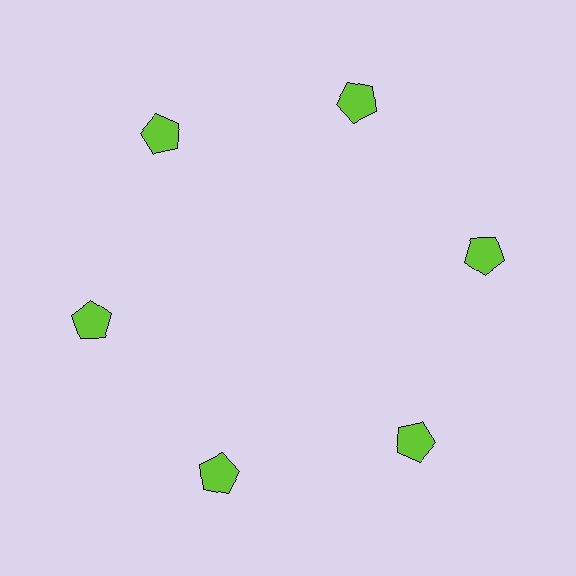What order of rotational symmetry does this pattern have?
This pattern has 6-fold rotational symmetry.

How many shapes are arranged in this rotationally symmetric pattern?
There are 6 shapes, arranged in 6 groups of 1.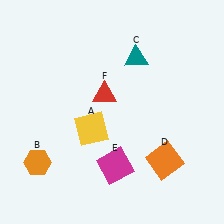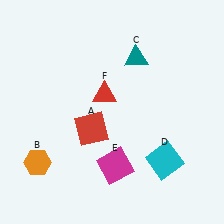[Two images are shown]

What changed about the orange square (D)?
In Image 1, D is orange. In Image 2, it changed to cyan.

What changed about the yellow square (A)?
In Image 1, A is yellow. In Image 2, it changed to red.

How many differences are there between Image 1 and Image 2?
There are 2 differences between the two images.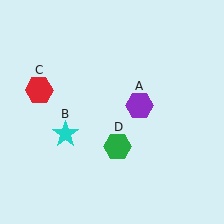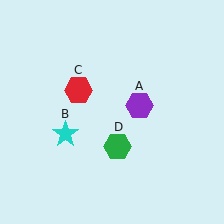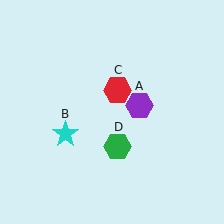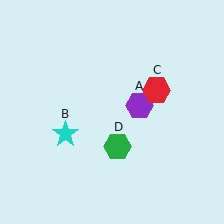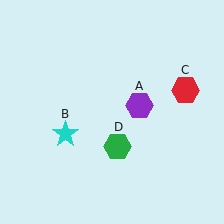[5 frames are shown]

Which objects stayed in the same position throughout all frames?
Purple hexagon (object A) and cyan star (object B) and green hexagon (object D) remained stationary.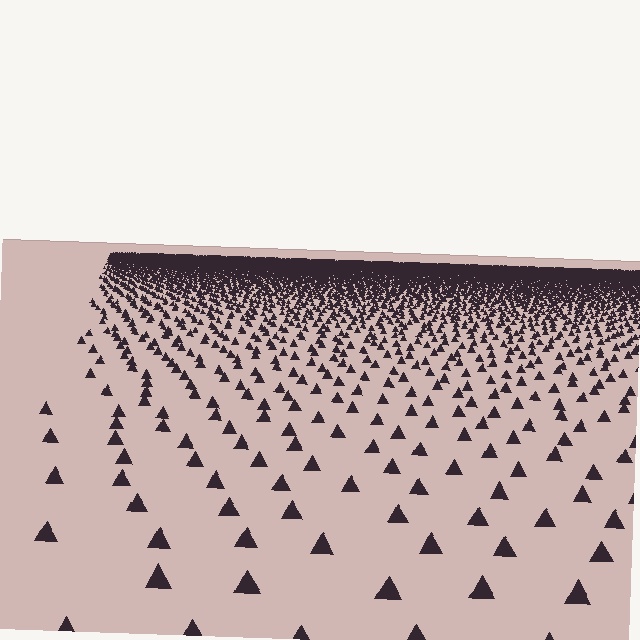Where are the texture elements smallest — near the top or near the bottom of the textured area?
Near the top.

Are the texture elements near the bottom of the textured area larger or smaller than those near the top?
Larger. Near the bottom, elements are closer to the viewer and appear at a bigger on-screen size.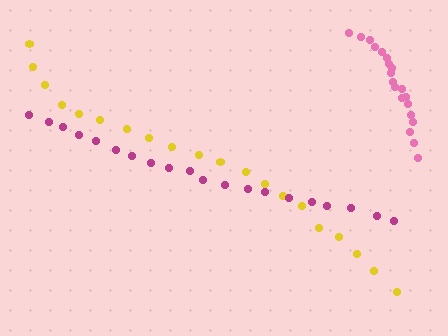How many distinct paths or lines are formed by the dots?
There are 3 distinct paths.